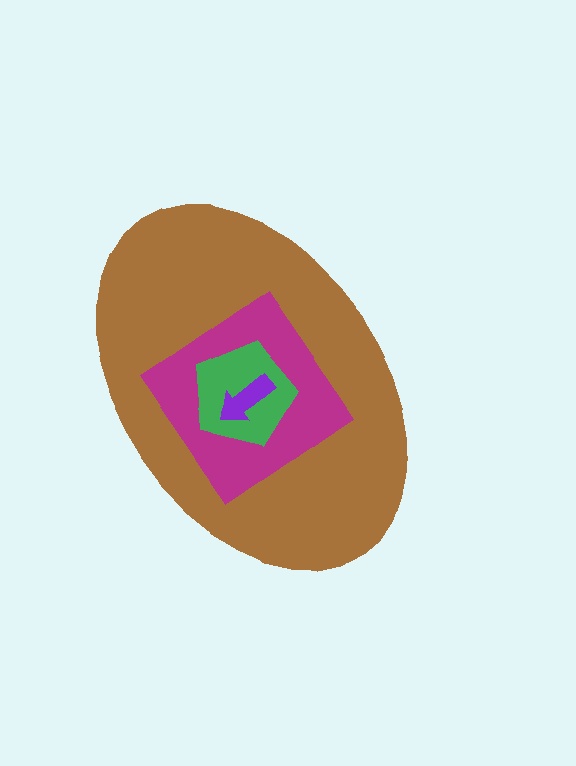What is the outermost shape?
The brown ellipse.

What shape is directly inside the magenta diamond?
The green pentagon.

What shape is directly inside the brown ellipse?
The magenta diamond.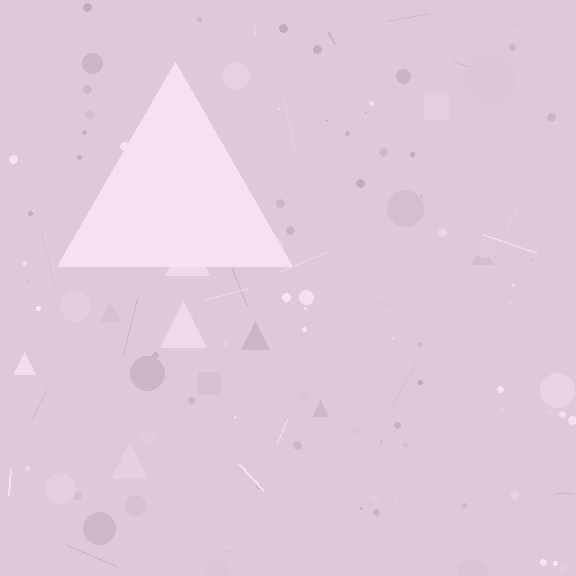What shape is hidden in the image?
A triangle is hidden in the image.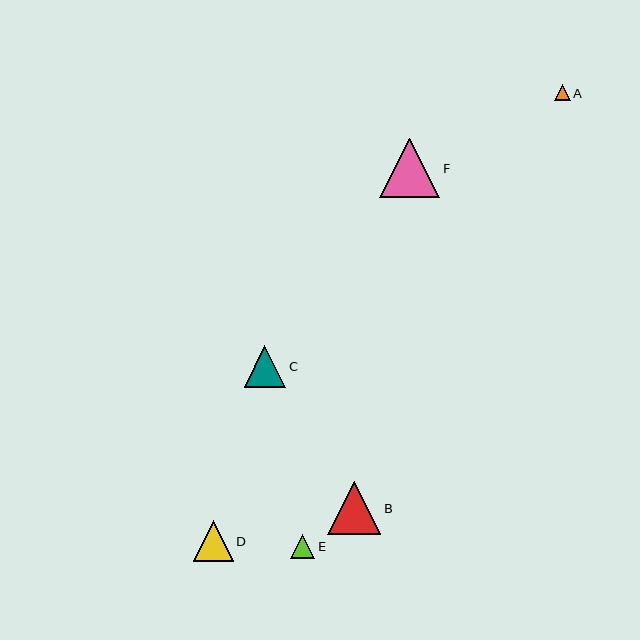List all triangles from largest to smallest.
From largest to smallest: F, B, C, D, E, A.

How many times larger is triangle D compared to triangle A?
Triangle D is approximately 2.6 times the size of triangle A.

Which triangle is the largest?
Triangle F is the largest with a size of approximately 60 pixels.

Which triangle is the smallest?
Triangle A is the smallest with a size of approximately 16 pixels.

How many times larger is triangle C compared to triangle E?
Triangle C is approximately 1.7 times the size of triangle E.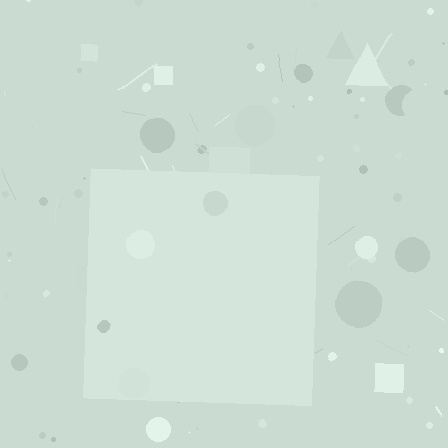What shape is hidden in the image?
A square is hidden in the image.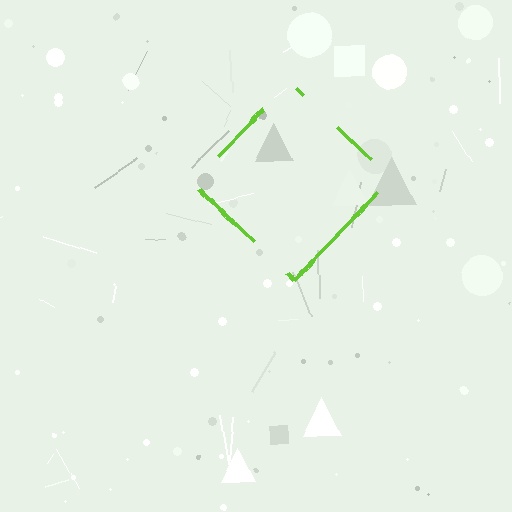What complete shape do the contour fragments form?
The contour fragments form a diamond.